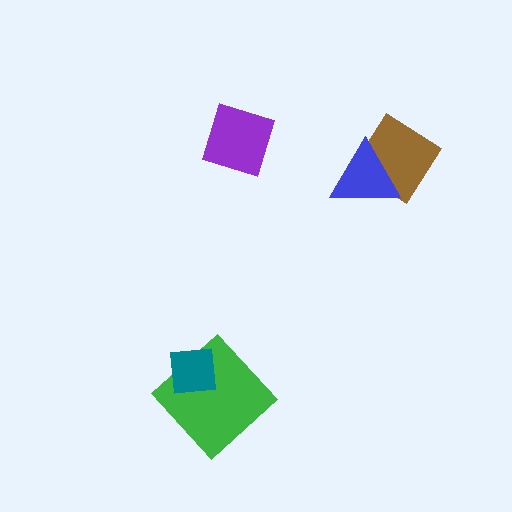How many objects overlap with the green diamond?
1 object overlaps with the green diamond.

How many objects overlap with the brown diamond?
1 object overlaps with the brown diamond.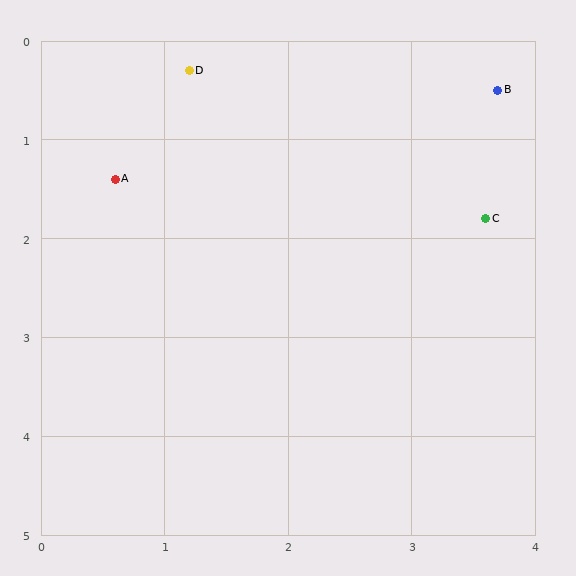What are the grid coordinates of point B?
Point B is at approximately (3.7, 0.5).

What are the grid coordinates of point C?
Point C is at approximately (3.6, 1.8).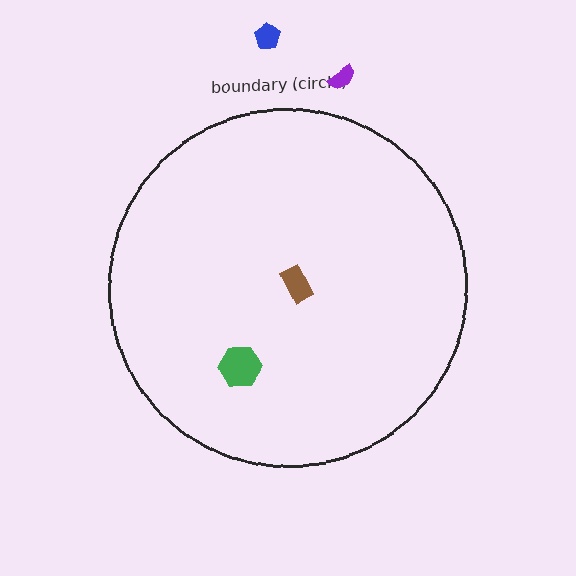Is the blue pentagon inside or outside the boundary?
Outside.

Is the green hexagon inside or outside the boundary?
Inside.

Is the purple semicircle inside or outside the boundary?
Outside.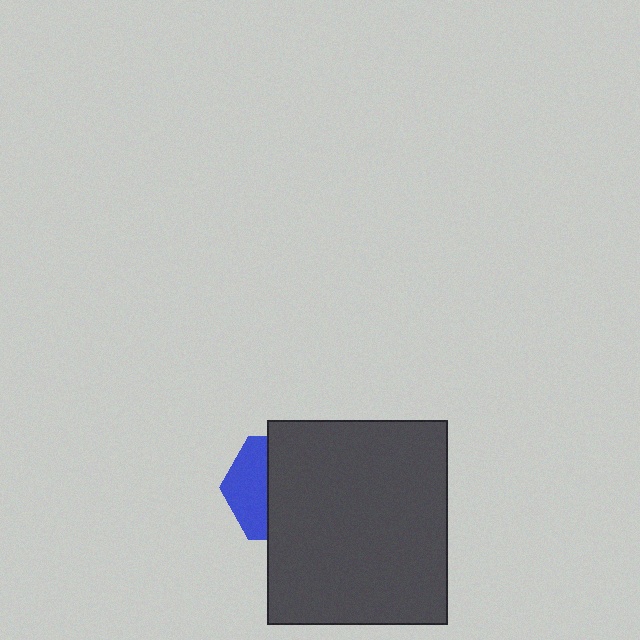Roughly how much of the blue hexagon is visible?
A small part of it is visible (roughly 38%).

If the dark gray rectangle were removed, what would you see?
You would see the complete blue hexagon.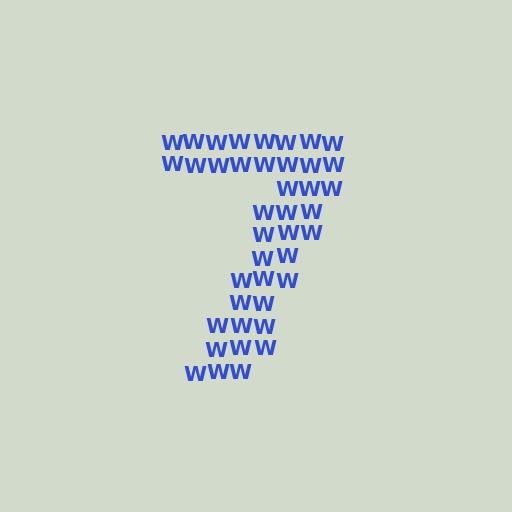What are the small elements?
The small elements are letter W's.